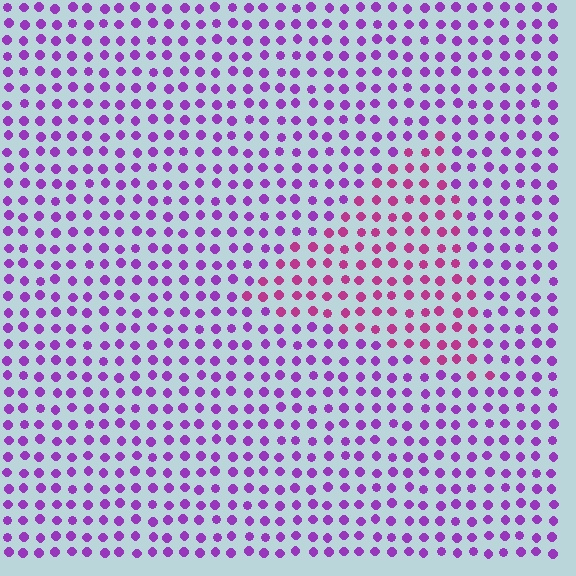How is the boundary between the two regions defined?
The boundary is defined purely by a slight shift in hue (about 37 degrees). Spacing, size, and orientation are identical on both sides.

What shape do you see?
I see a triangle.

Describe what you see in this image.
The image is filled with small purple elements in a uniform arrangement. A triangle-shaped region is visible where the elements are tinted to a slightly different hue, forming a subtle color boundary.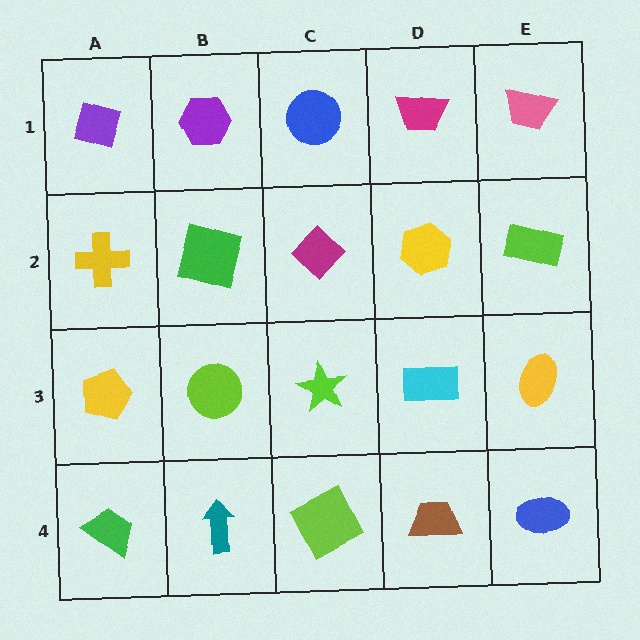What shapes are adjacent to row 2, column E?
A pink trapezoid (row 1, column E), a yellow ellipse (row 3, column E), a yellow hexagon (row 2, column D).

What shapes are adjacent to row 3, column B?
A green square (row 2, column B), a teal arrow (row 4, column B), a yellow pentagon (row 3, column A), a lime star (row 3, column C).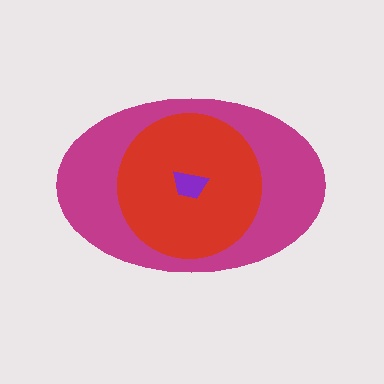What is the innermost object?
The purple trapezoid.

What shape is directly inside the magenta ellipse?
The red circle.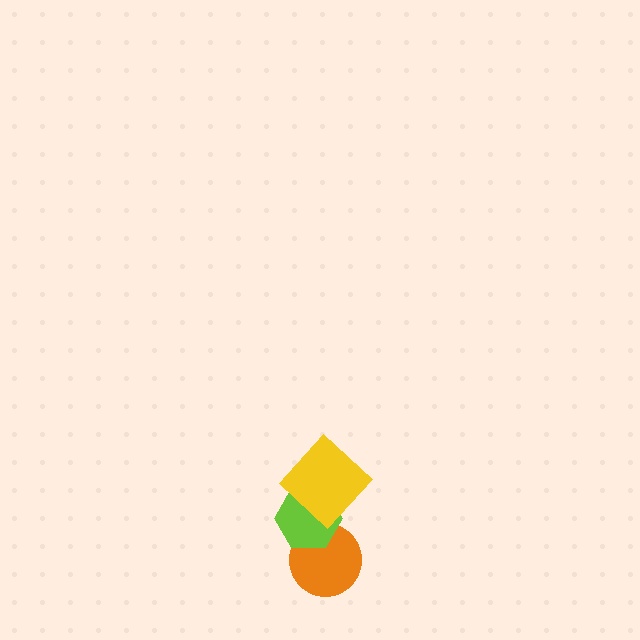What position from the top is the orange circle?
The orange circle is 3rd from the top.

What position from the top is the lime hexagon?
The lime hexagon is 2nd from the top.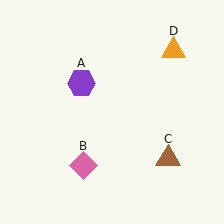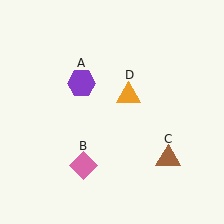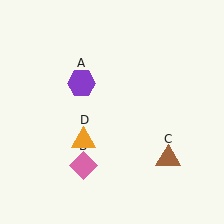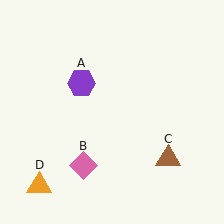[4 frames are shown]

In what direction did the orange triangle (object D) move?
The orange triangle (object D) moved down and to the left.